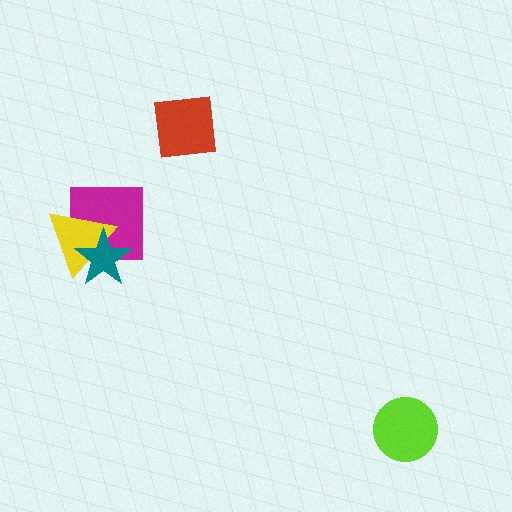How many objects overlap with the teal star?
2 objects overlap with the teal star.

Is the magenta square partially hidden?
Yes, it is partially covered by another shape.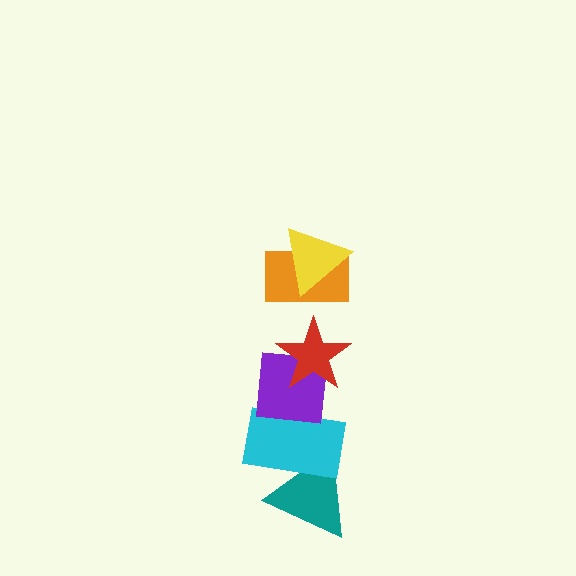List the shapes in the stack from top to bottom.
From top to bottom: the yellow triangle, the orange rectangle, the red star, the purple square, the cyan rectangle, the teal triangle.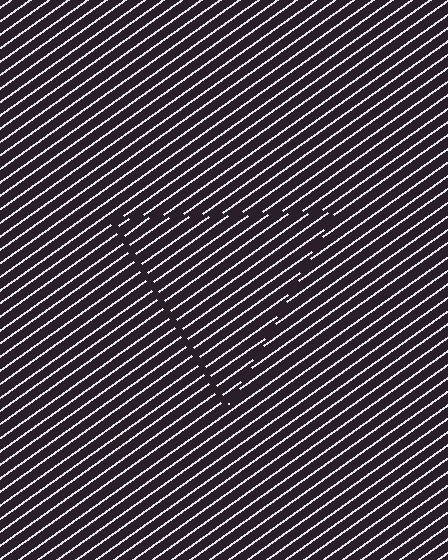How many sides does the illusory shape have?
3 sides — the line-ends trace a triangle.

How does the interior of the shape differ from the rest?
The interior of the shape contains the same grating, shifted by half a period — the contour is defined by the phase discontinuity where line-ends from the inner and outer gratings abut.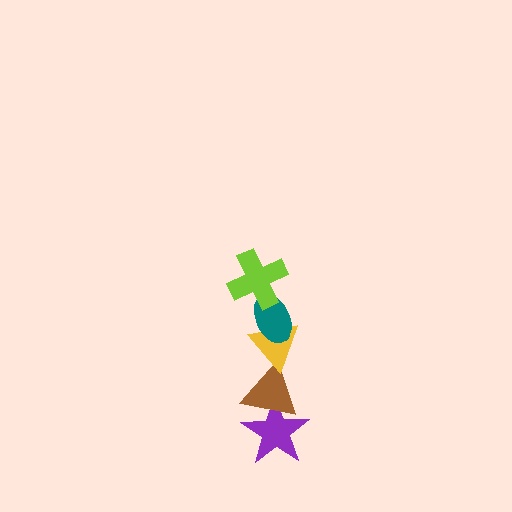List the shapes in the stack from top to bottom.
From top to bottom: the lime cross, the teal ellipse, the yellow triangle, the brown triangle, the purple star.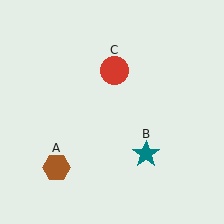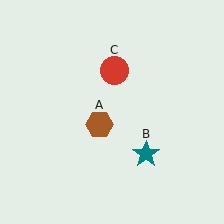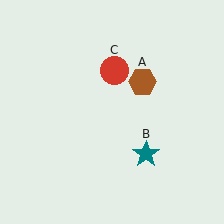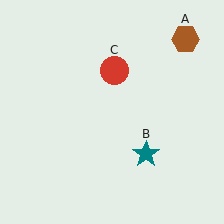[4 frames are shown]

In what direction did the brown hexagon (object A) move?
The brown hexagon (object A) moved up and to the right.